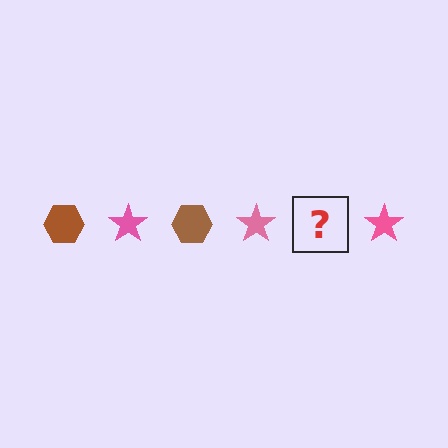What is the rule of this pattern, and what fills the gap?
The rule is that the pattern alternates between brown hexagon and pink star. The gap should be filled with a brown hexagon.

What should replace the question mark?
The question mark should be replaced with a brown hexagon.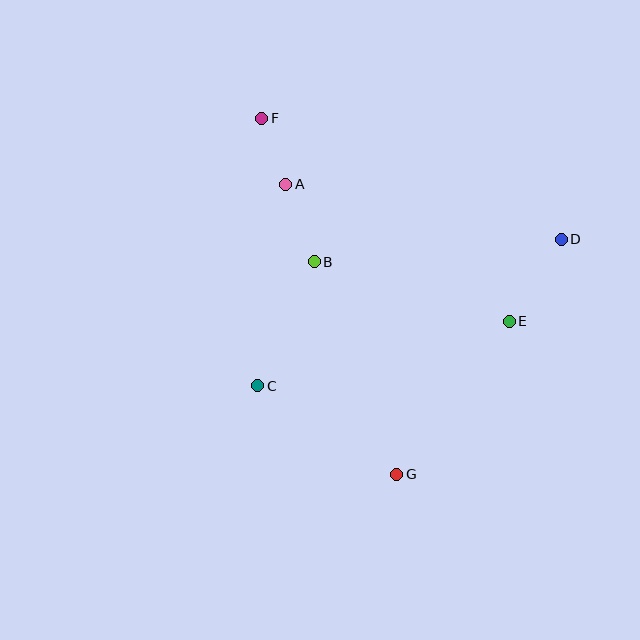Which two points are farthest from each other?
Points F and G are farthest from each other.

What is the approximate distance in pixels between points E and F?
The distance between E and F is approximately 320 pixels.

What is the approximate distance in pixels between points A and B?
The distance between A and B is approximately 82 pixels.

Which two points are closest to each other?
Points A and F are closest to each other.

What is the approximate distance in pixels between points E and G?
The distance between E and G is approximately 190 pixels.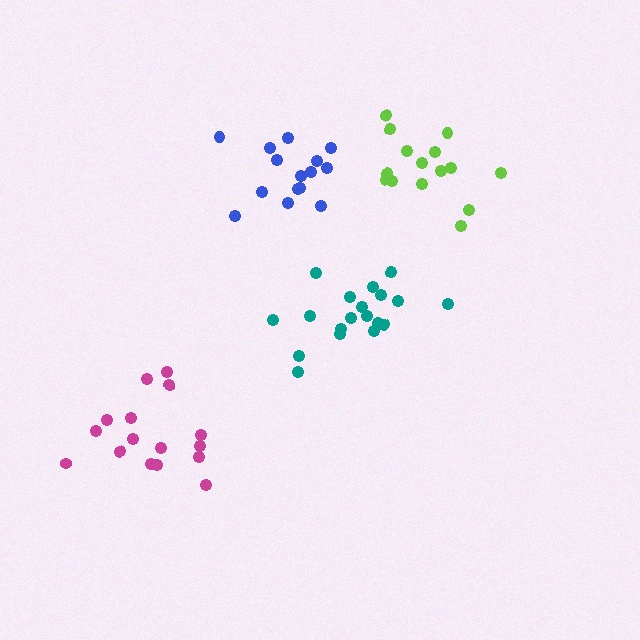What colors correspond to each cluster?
The clusters are colored: lime, blue, magenta, teal.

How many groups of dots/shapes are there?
There are 4 groups.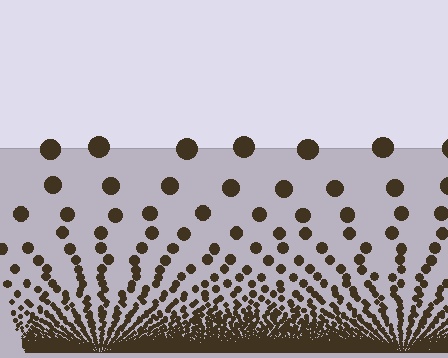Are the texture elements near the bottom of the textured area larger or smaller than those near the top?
Smaller. The gradient is inverted — elements near the bottom are smaller and denser.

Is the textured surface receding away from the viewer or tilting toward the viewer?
The surface appears to tilt toward the viewer. Texture elements get larger and sparser toward the top.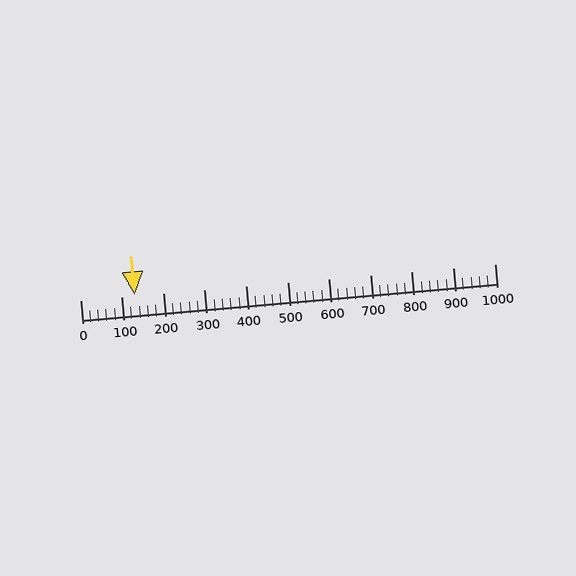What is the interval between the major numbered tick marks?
The major tick marks are spaced 100 units apart.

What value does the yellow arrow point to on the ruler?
The yellow arrow points to approximately 131.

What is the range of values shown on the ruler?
The ruler shows values from 0 to 1000.